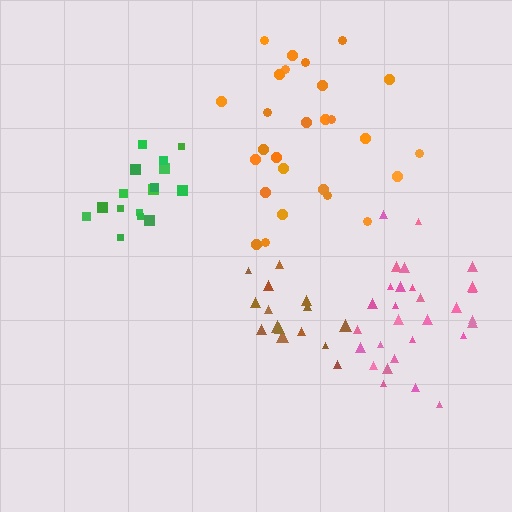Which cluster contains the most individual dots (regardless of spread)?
Pink (29).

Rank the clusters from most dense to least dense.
green, brown, pink, orange.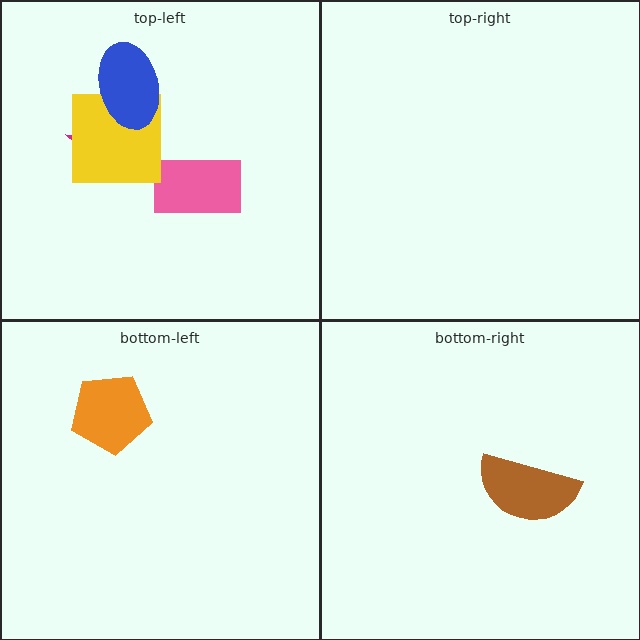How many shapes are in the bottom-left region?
1.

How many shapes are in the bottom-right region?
1.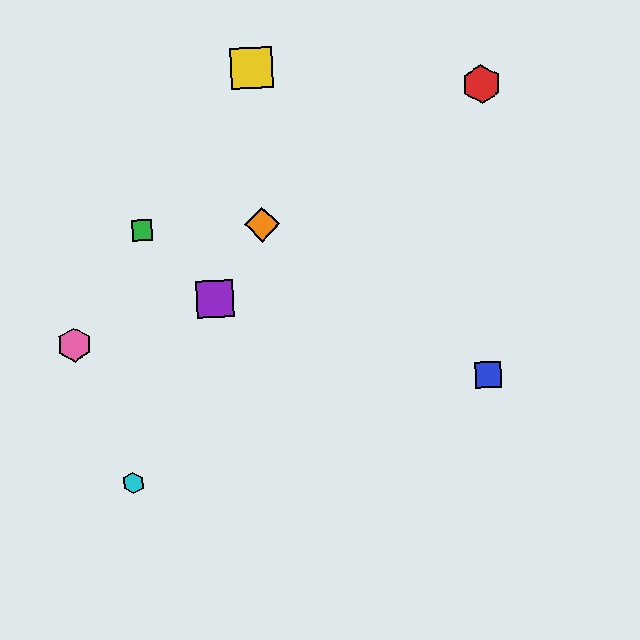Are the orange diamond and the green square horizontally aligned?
Yes, both are at y≈225.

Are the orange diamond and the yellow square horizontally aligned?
No, the orange diamond is at y≈225 and the yellow square is at y≈68.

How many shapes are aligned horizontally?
2 shapes (the green square, the orange diamond) are aligned horizontally.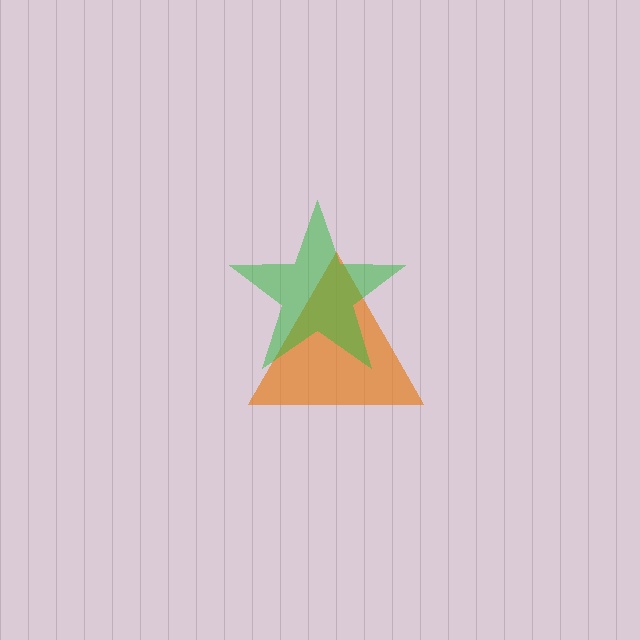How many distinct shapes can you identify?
There are 2 distinct shapes: an orange triangle, a green star.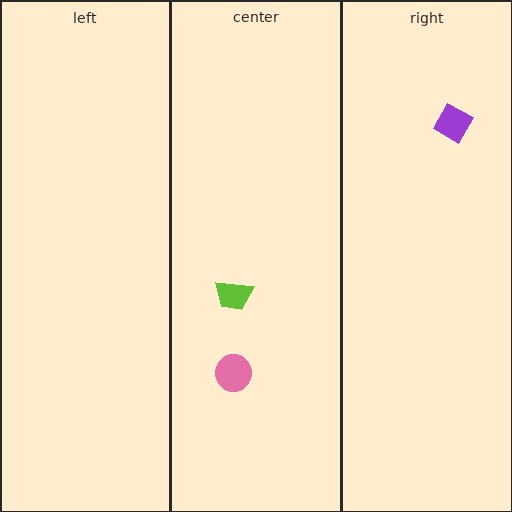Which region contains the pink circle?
The center region.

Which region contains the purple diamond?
The right region.